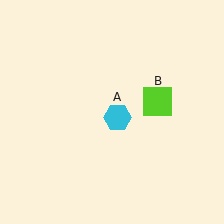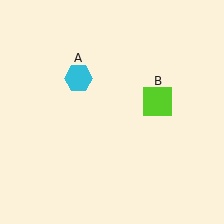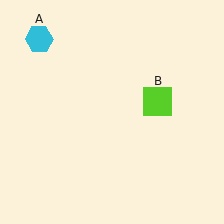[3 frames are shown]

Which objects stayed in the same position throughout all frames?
Lime square (object B) remained stationary.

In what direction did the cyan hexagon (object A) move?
The cyan hexagon (object A) moved up and to the left.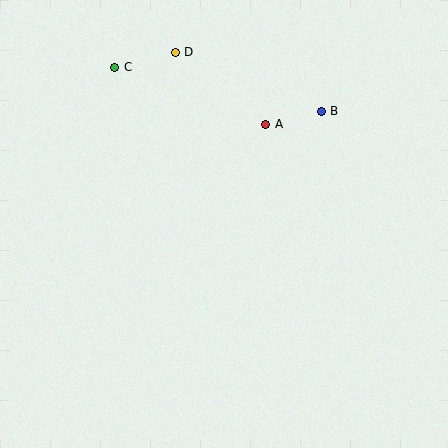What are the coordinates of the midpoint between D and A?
The midpoint between D and A is at (221, 88).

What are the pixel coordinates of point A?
Point A is at (266, 124).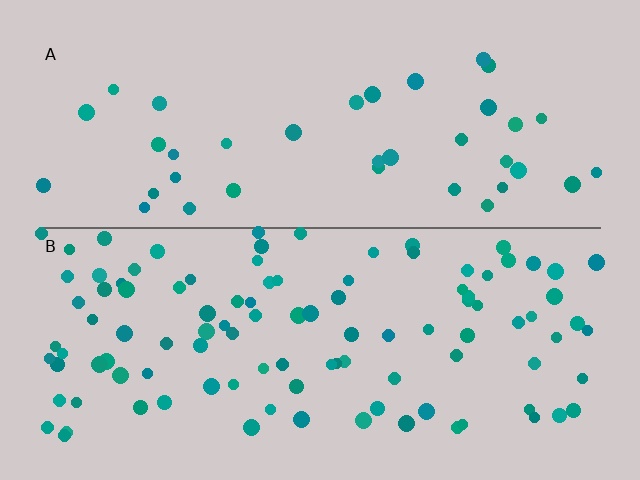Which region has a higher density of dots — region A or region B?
B (the bottom).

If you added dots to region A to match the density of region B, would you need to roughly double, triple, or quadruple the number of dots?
Approximately triple.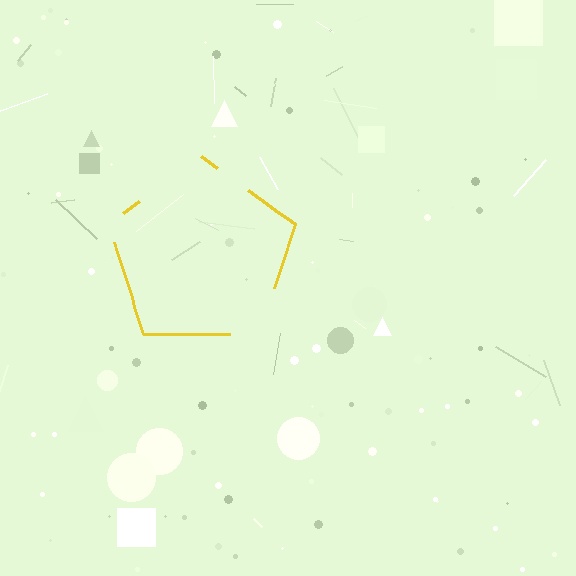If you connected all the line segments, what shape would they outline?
They would outline a pentagon.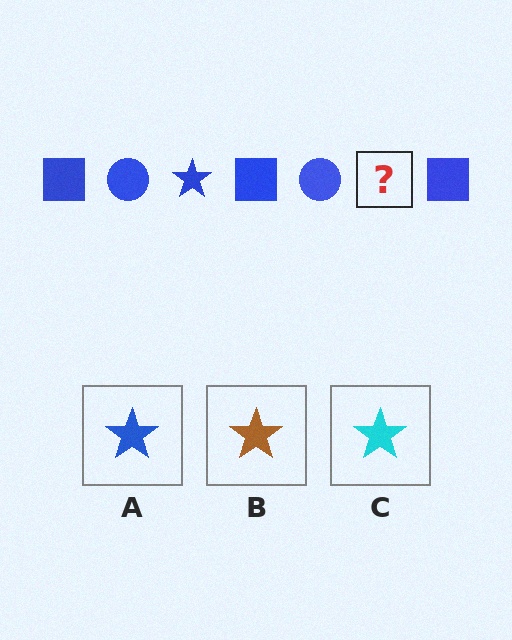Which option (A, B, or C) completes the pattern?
A.